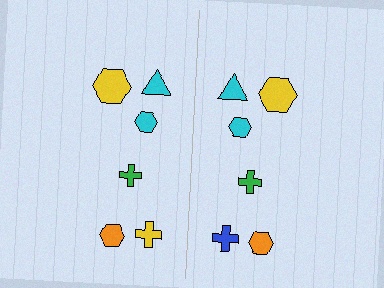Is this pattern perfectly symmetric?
No, the pattern is not perfectly symmetric. The blue cross on the right side breaks the symmetry — its mirror counterpart is yellow.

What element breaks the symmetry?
The blue cross on the right side breaks the symmetry — its mirror counterpart is yellow.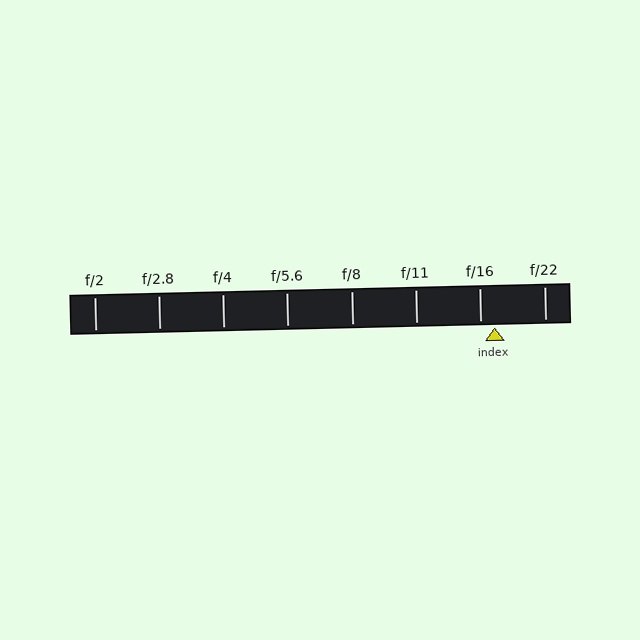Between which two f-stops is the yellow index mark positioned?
The index mark is between f/16 and f/22.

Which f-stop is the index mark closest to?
The index mark is closest to f/16.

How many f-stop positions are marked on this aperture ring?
There are 8 f-stop positions marked.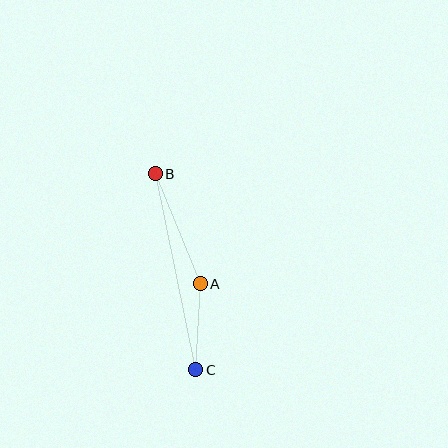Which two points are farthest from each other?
Points B and C are farthest from each other.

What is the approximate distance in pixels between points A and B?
The distance between A and B is approximately 119 pixels.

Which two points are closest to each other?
Points A and C are closest to each other.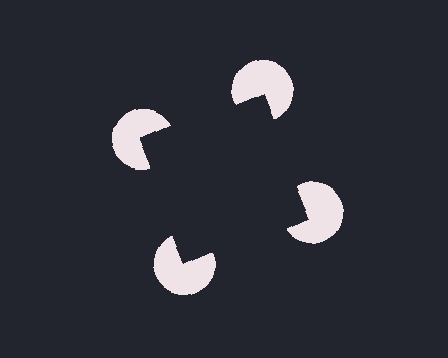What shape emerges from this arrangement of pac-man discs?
An illusory square — its edges are inferred from the aligned wedge cuts in the pac-man discs, not physically drawn.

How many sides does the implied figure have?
4 sides.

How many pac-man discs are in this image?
There are 4 — one at each vertex of the illusory square.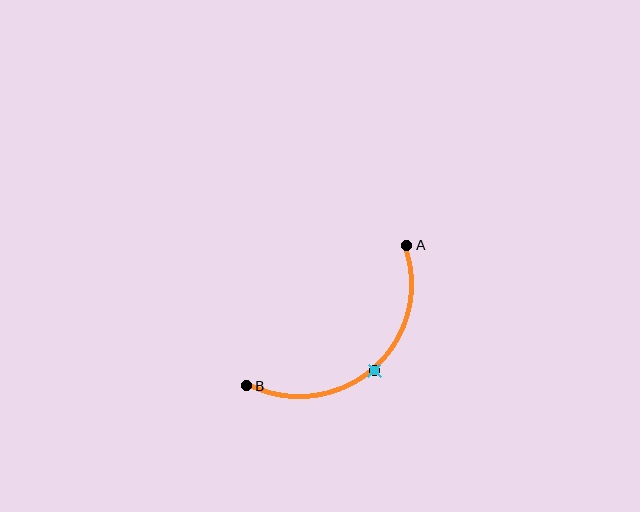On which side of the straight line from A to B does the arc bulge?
The arc bulges below and to the right of the straight line connecting A and B.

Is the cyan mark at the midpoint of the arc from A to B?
Yes. The cyan mark lies on the arc at equal arc-length from both A and B — it is the arc midpoint.